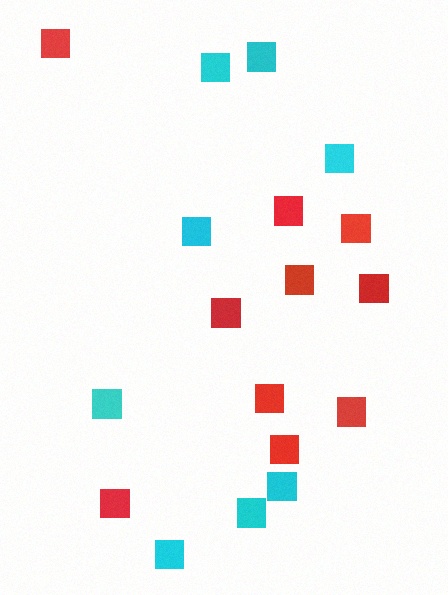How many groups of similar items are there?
There are 2 groups: one group of red squares (10) and one group of cyan squares (8).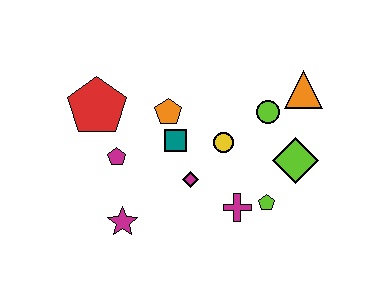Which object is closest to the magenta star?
The magenta pentagon is closest to the magenta star.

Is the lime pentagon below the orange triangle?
Yes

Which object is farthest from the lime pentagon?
The red pentagon is farthest from the lime pentagon.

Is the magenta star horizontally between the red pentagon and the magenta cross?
Yes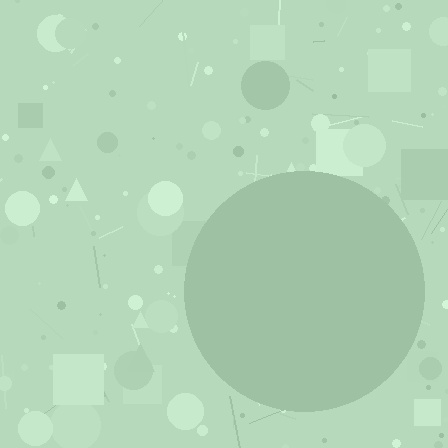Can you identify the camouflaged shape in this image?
The camouflaged shape is a circle.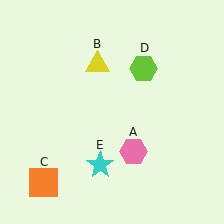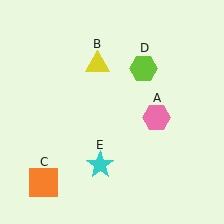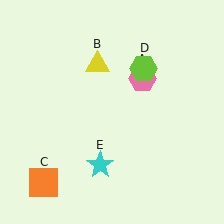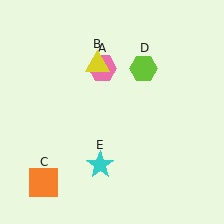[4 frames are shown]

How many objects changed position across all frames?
1 object changed position: pink hexagon (object A).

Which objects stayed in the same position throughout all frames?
Yellow triangle (object B) and orange square (object C) and lime hexagon (object D) and cyan star (object E) remained stationary.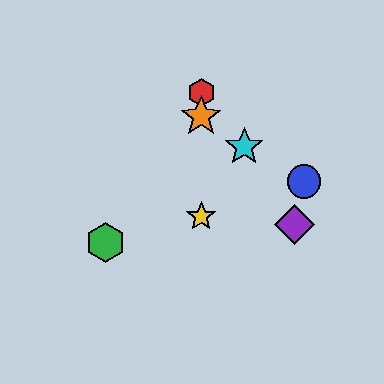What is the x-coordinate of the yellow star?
The yellow star is at x≈201.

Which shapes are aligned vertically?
The red hexagon, the yellow star, the orange star are aligned vertically.